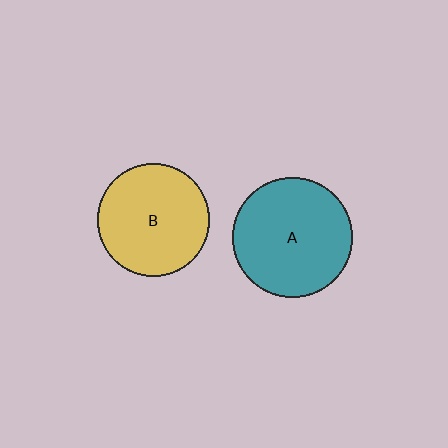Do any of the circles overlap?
No, none of the circles overlap.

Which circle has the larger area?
Circle A (teal).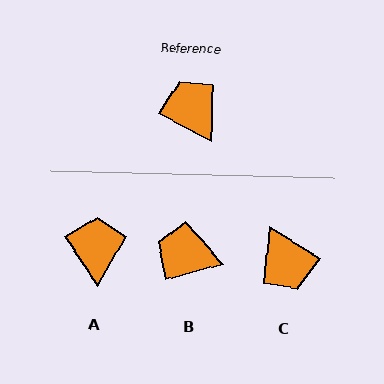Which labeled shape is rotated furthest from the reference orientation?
C, about 176 degrees away.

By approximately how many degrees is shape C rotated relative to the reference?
Approximately 176 degrees counter-clockwise.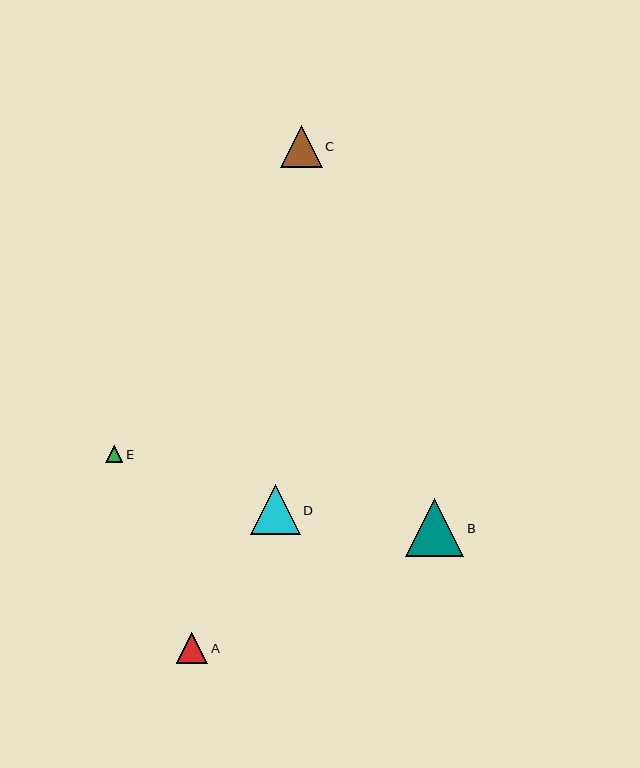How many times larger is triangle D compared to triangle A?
Triangle D is approximately 1.6 times the size of triangle A.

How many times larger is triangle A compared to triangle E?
Triangle A is approximately 1.8 times the size of triangle E.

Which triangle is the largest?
Triangle B is the largest with a size of approximately 59 pixels.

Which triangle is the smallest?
Triangle E is the smallest with a size of approximately 17 pixels.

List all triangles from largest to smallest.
From largest to smallest: B, D, C, A, E.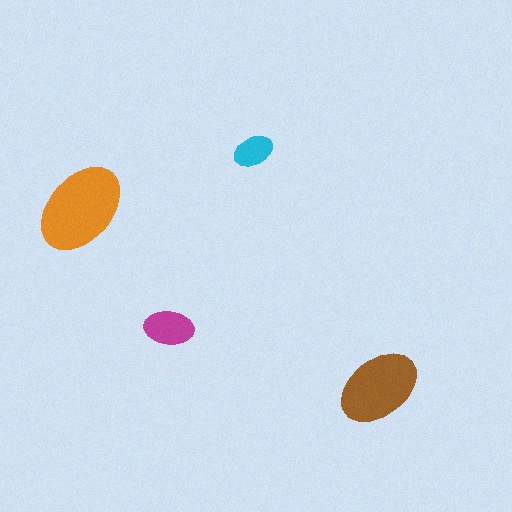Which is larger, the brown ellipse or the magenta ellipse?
The brown one.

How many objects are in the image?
There are 4 objects in the image.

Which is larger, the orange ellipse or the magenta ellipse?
The orange one.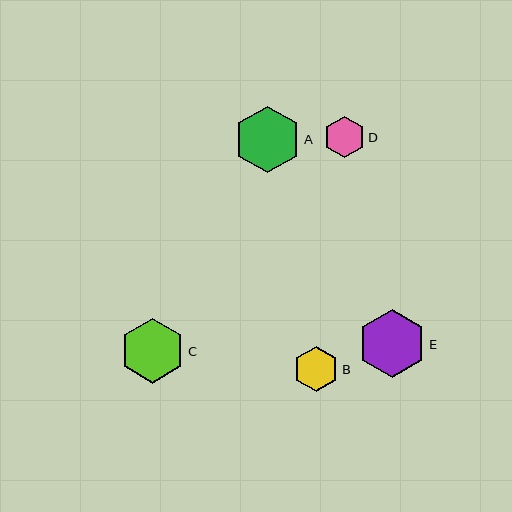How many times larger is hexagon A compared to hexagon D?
Hexagon A is approximately 1.6 times the size of hexagon D.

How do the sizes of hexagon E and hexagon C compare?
Hexagon E and hexagon C are approximately the same size.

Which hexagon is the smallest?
Hexagon D is the smallest with a size of approximately 41 pixels.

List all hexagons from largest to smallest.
From largest to smallest: E, A, C, B, D.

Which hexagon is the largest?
Hexagon E is the largest with a size of approximately 68 pixels.